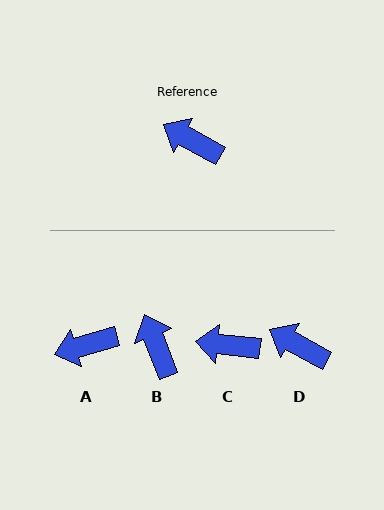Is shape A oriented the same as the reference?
No, it is off by about 45 degrees.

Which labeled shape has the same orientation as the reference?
D.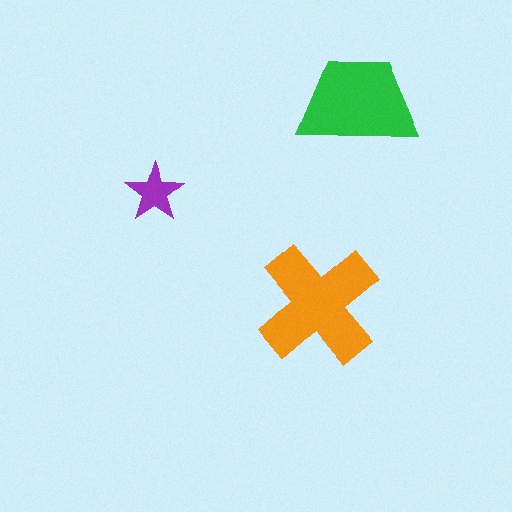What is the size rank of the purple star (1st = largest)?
3rd.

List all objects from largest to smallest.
The orange cross, the green trapezoid, the purple star.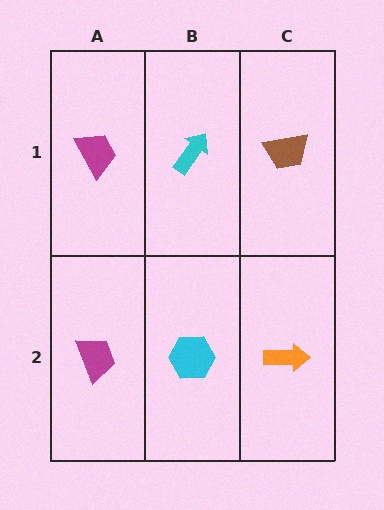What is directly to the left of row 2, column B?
A magenta trapezoid.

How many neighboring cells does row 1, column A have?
2.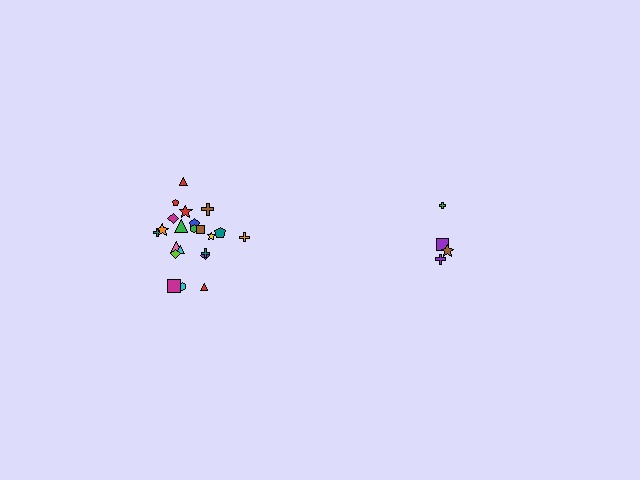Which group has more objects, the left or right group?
The left group.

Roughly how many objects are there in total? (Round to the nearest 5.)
Roughly 25 objects in total.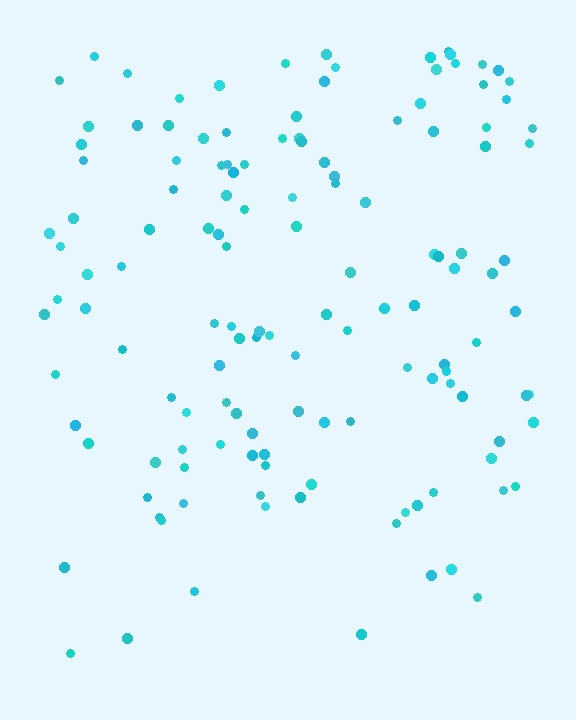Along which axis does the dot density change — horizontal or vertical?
Vertical.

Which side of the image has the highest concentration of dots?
The top.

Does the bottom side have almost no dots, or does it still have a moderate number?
Still a moderate number, just noticeably fewer than the top.